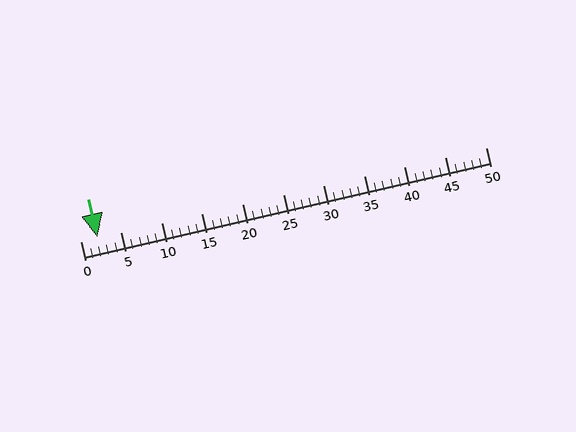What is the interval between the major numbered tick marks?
The major tick marks are spaced 5 units apart.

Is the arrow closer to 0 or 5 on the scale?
The arrow is closer to 0.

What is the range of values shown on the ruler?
The ruler shows values from 0 to 50.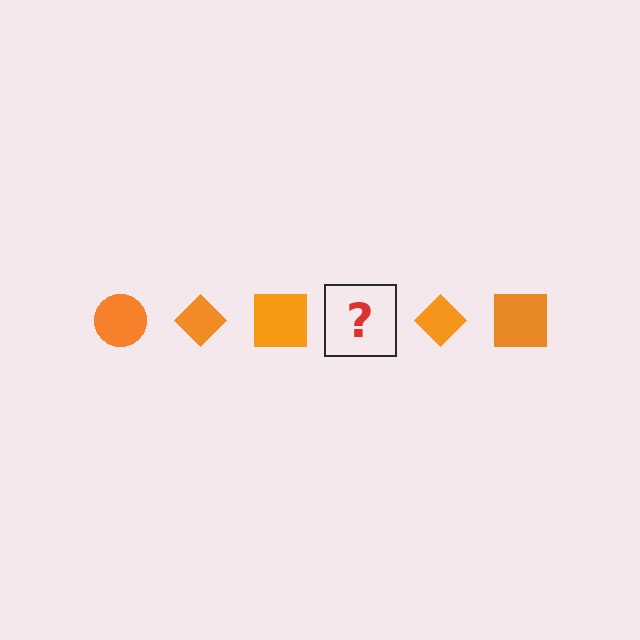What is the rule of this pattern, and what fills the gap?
The rule is that the pattern cycles through circle, diamond, square shapes in orange. The gap should be filled with an orange circle.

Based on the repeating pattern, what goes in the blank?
The blank should be an orange circle.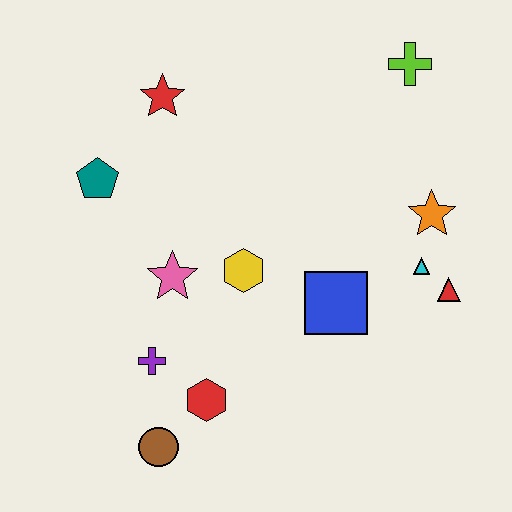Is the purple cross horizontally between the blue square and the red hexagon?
No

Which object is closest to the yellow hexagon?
The pink star is closest to the yellow hexagon.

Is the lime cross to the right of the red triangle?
No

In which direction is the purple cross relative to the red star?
The purple cross is below the red star.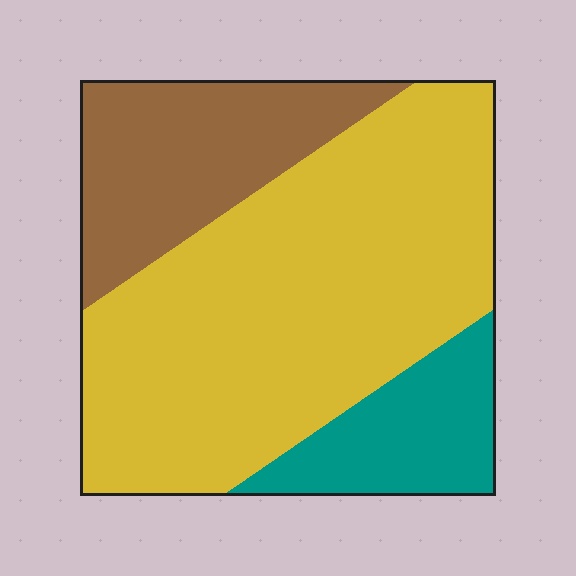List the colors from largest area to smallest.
From largest to smallest: yellow, brown, teal.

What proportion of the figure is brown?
Brown covers about 25% of the figure.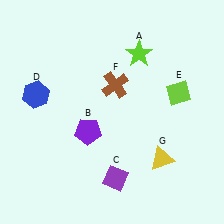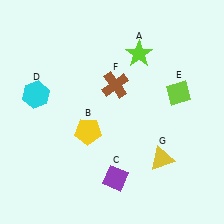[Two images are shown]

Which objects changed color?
B changed from purple to yellow. D changed from blue to cyan.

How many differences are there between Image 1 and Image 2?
There are 2 differences between the two images.